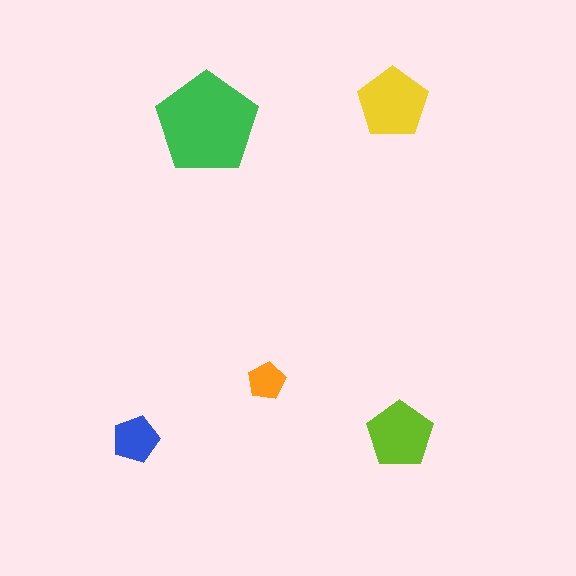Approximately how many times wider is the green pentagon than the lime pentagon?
About 1.5 times wider.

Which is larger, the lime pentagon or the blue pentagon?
The lime one.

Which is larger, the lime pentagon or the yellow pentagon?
The yellow one.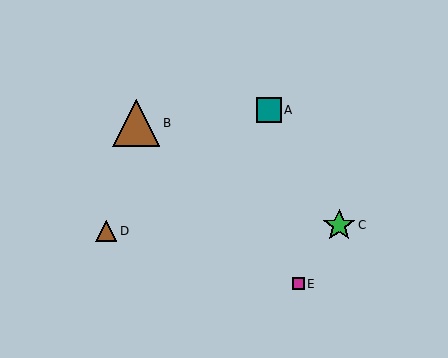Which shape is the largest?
The brown triangle (labeled B) is the largest.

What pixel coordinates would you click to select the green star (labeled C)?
Click at (339, 225) to select the green star C.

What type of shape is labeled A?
Shape A is a teal square.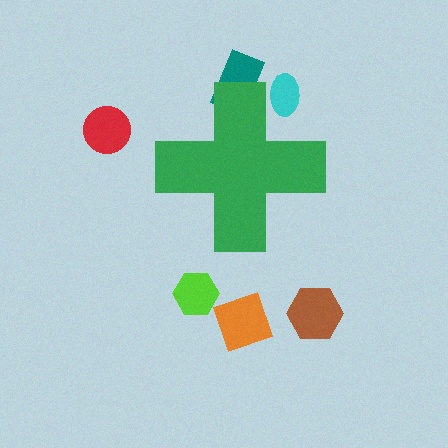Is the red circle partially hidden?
No, the red circle is fully visible.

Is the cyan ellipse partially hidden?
Yes, the cyan ellipse is partially hidden behind the green cross.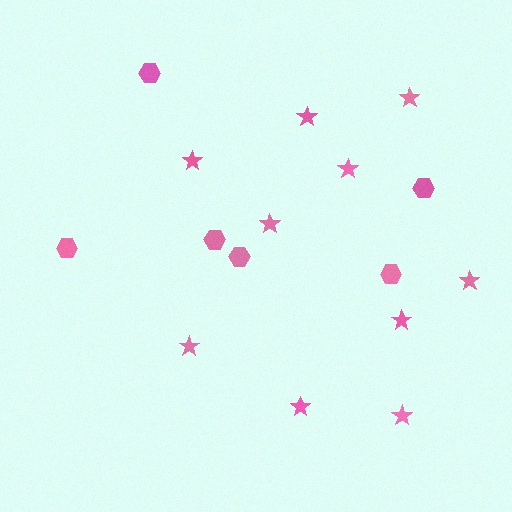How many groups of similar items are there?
There are 2 groups: one group of stars (10) and one group of hexagons (6).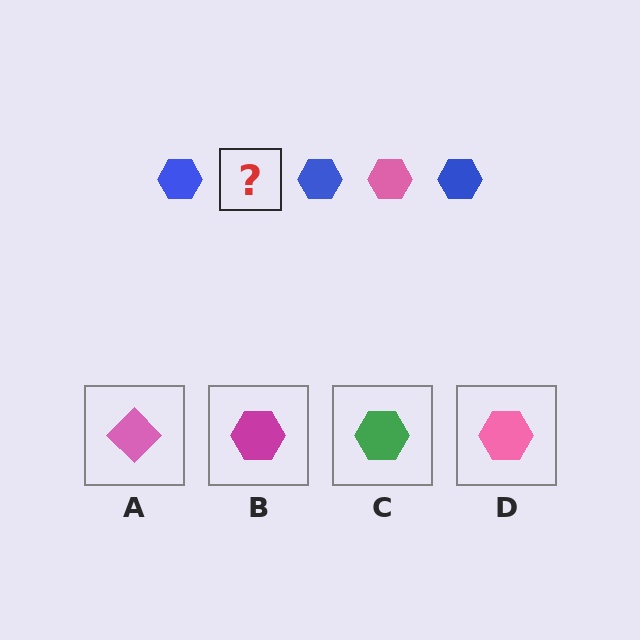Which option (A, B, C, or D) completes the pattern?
D.